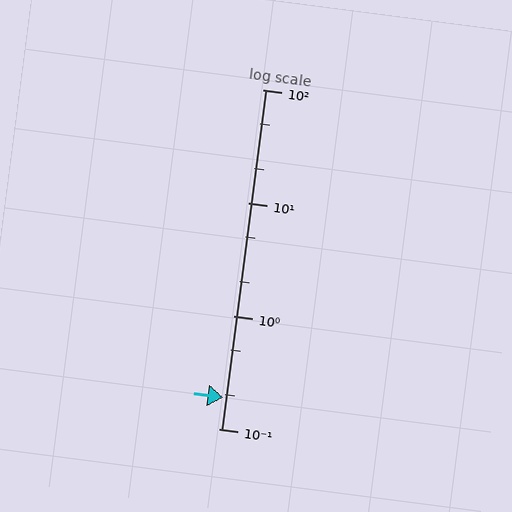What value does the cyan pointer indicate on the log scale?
The pointer indicates approximately 0.19.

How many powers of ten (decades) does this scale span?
The scale spans 3 decades, from 0.1 to 100.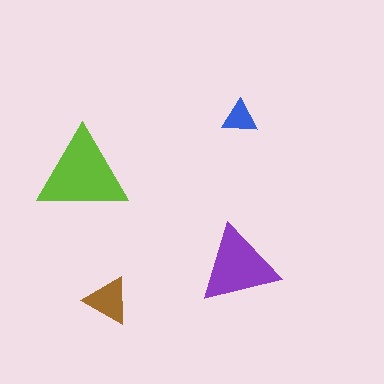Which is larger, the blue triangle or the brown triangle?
The brown one.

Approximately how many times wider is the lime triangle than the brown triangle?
About 2 times wider.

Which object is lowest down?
The brown triangle is bottommost.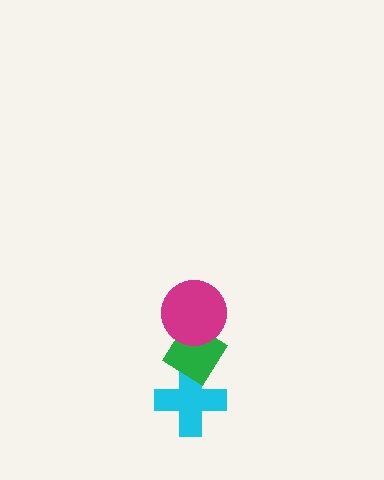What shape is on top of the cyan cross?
The green diamond is on top of the cyan cross.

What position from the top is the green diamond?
The green diamond is 2nd from the top.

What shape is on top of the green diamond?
The magenta circle is on top of the green diamond.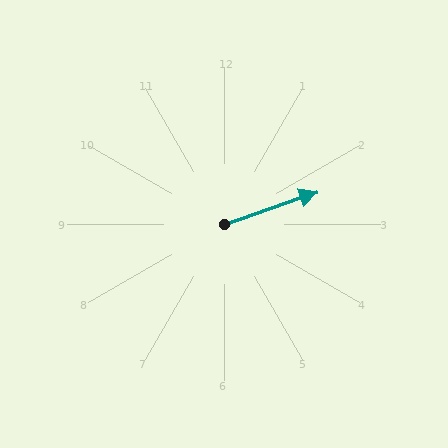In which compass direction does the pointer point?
East.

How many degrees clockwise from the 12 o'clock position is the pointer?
Approximately 71 degrees.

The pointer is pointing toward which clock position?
Roughly 2 o'clock.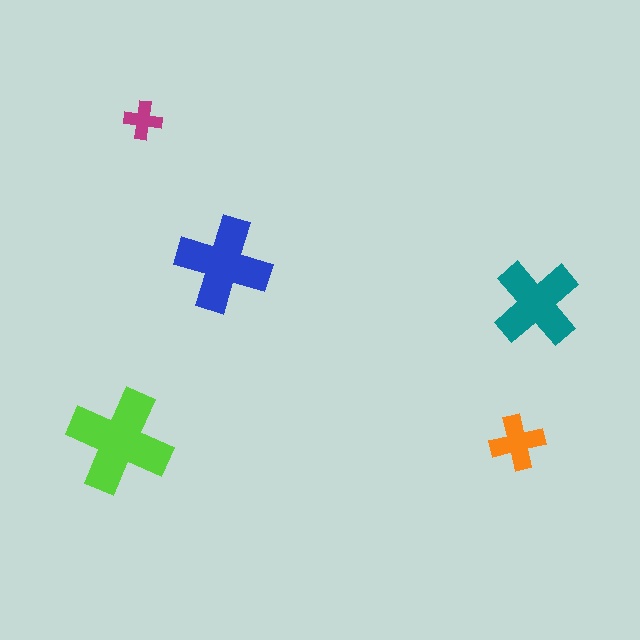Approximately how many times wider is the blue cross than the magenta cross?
About 2.5 times wider.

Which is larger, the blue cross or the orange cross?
The blue one.